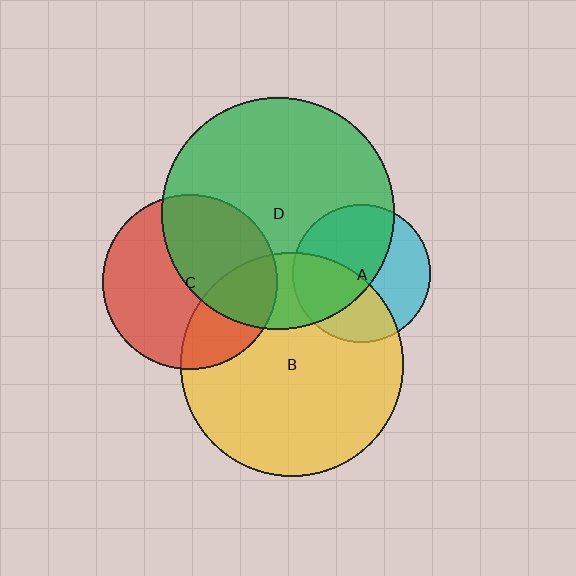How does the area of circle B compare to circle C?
Approximately 1.6 times.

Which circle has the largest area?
Circle D (green).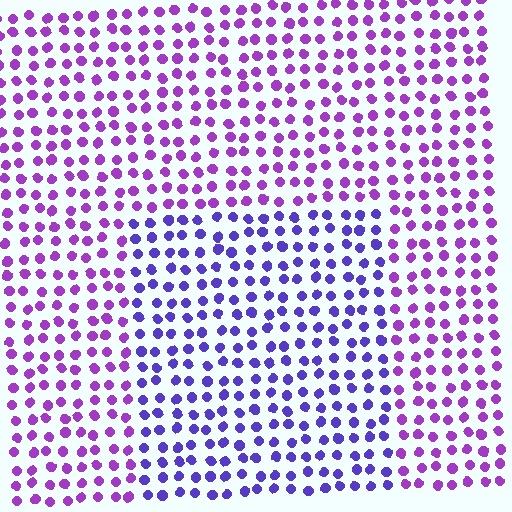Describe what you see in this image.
The image is filled with small purple elements in a uniform arrangement. A rectangle-shaped region is visible where the elements are tinted to a slightly different hue, forming a subtle color boundary.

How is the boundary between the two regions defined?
The boundary is defined purely by a slight shift in hue (about 32 degrees). Spacing, size, and orientation are identical on both sides.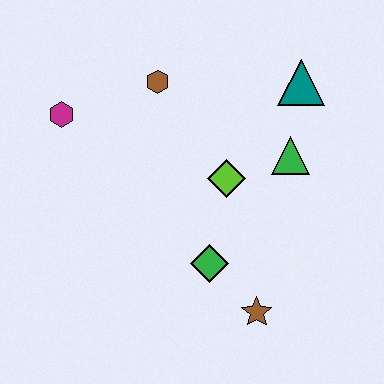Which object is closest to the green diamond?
The brown star is closest to the green diamond.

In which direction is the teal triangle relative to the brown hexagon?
The teal triangle is to the right of the brown hexagon.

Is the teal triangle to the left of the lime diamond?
No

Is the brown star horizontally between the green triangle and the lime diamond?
Yes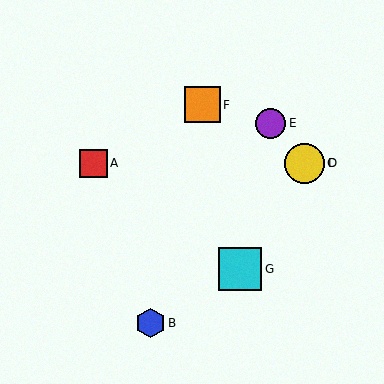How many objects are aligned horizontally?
3 objects (A, C, D) are aligned horizontally.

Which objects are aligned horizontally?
Objects A, C, D are aligned horizontally.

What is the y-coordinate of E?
Object E is at y≈123.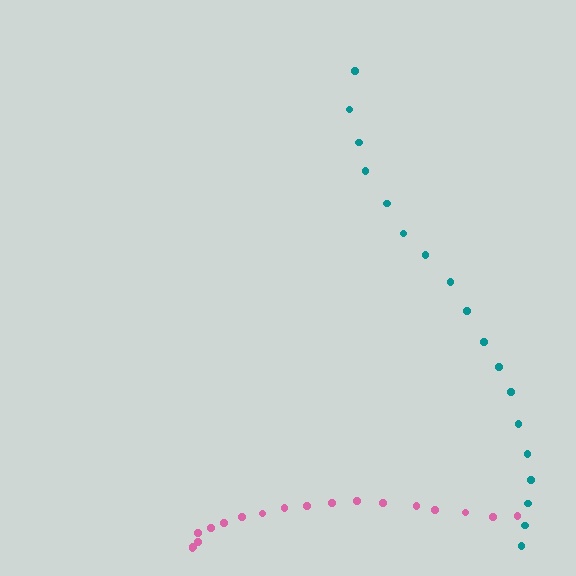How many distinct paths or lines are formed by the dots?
There are 2 distinct paths.